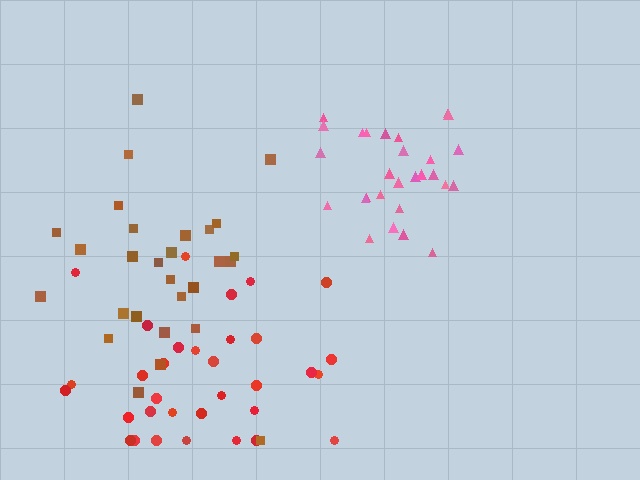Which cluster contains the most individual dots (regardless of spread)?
Red (33).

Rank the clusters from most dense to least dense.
pink, brown, red.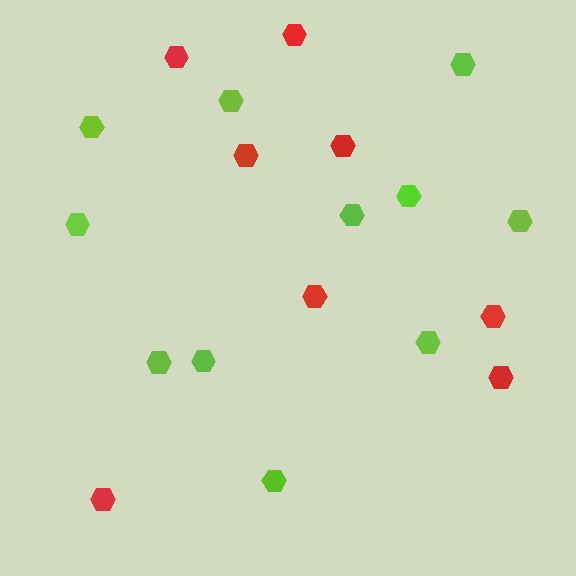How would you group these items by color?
There are 2 groups: one group of red hexagons (8) and one group of lime hexagons (11).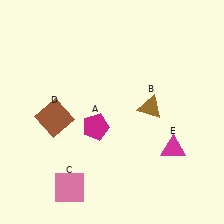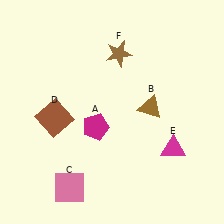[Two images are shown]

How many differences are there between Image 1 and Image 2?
There is 1 difference between the two images.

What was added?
A brown star (F) was added in Image 2.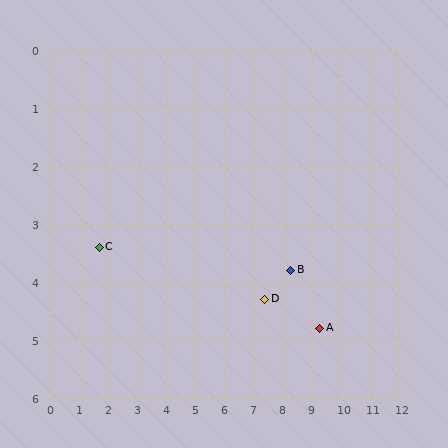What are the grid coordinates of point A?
Point A is at approximately (9.3, 4.8).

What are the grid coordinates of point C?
Point C is at approximately (1.7, 3.4).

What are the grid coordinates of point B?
Point B is at approximately (8.3, 3.8).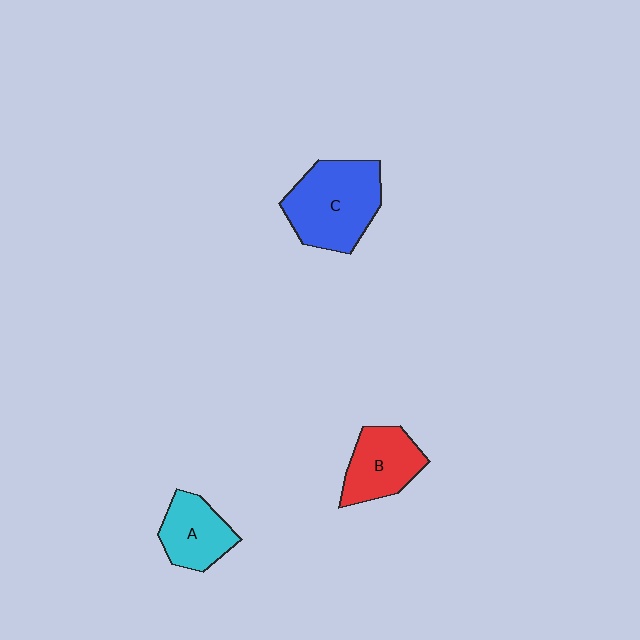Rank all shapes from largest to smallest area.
From largest to smallest: C (blue), B (red), A (cyan).